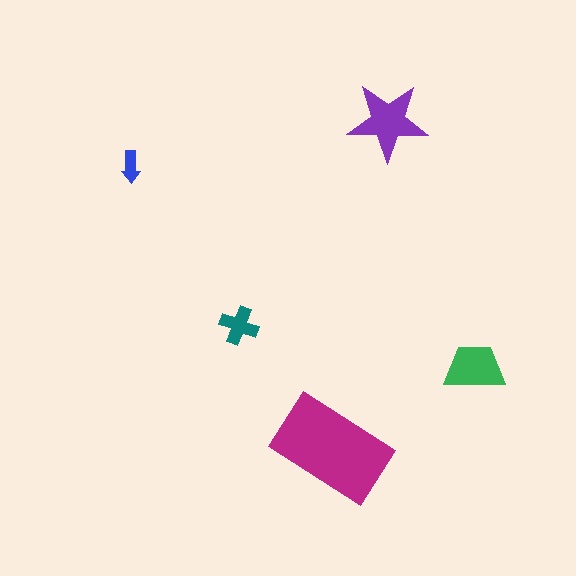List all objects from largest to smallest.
The magenta rectangle, the purple star, the green trapezoid, the teal cross, the blue arrow.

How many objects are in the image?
There are 5 objects in the image.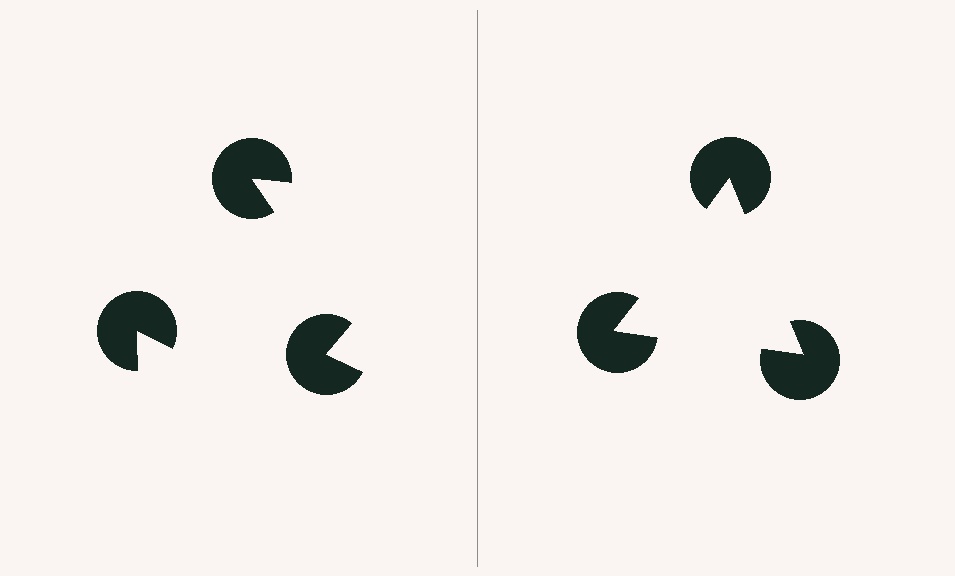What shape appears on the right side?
An illusory triangle.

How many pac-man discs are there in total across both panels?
6 — 3 on each side.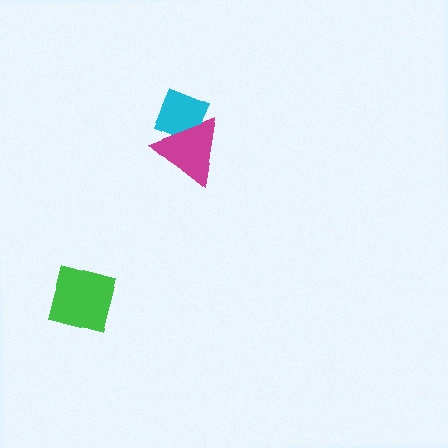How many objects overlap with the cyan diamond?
1 object overlaps with the cyan diamond.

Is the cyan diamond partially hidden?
Yes, it is partially covered by another shape.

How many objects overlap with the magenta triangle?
1 object overlaps with the magenta triangle.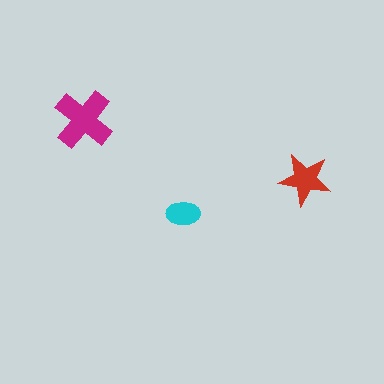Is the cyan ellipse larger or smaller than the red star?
Smaller.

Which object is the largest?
The magenta cross.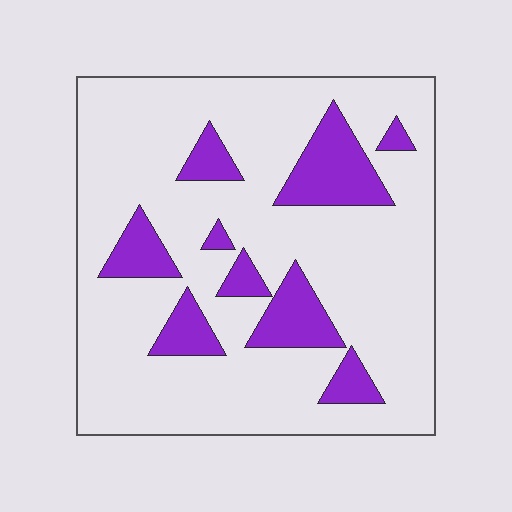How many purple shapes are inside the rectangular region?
9.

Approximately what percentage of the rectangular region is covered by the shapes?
Approximately 20%.